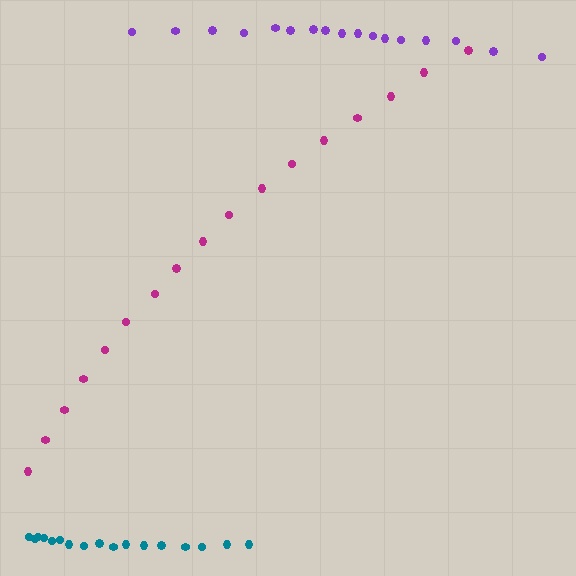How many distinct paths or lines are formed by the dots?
There are 3 distinct paths.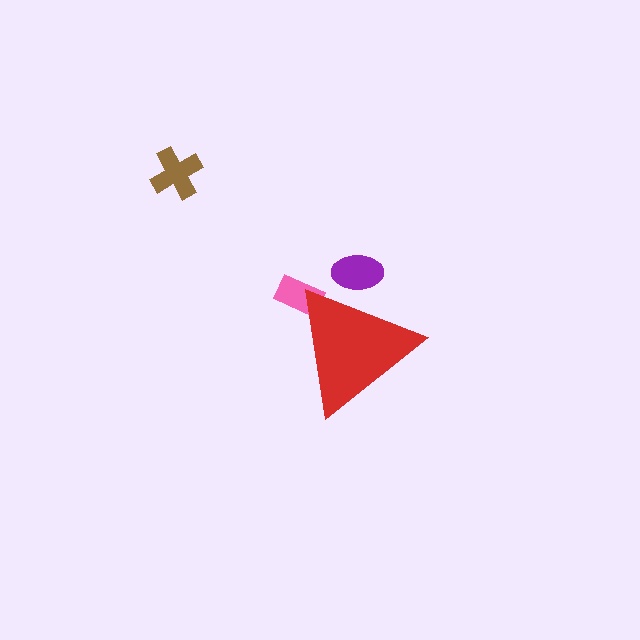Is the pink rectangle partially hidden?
Yes, the pink rectangle is partially hidden behind the red triangle.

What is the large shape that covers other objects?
A red triangle.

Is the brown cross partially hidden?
No, the brown cross is fully visible.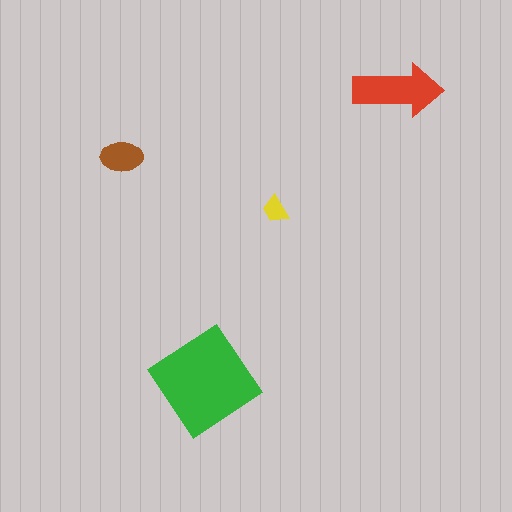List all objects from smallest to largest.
The yellow trapezoid, the brown ellipse, the red arrow, the green diamond.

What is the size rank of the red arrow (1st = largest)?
2nd.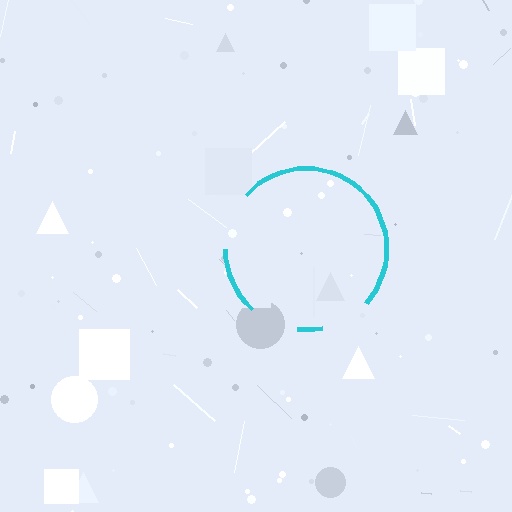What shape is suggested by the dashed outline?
The dashed outline suggests a circle.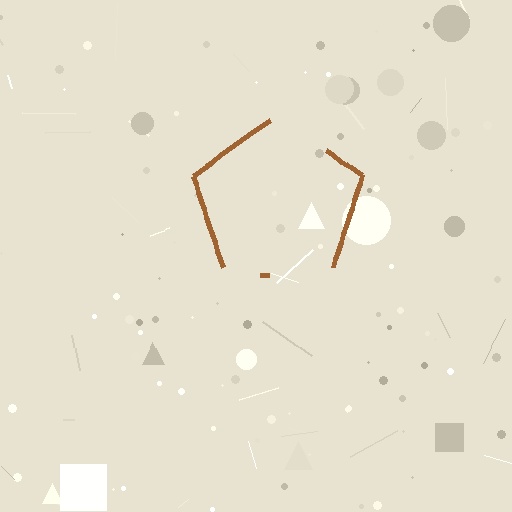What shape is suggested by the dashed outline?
The dashed outline suggests a pentagon.